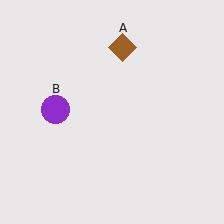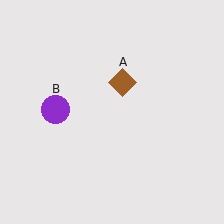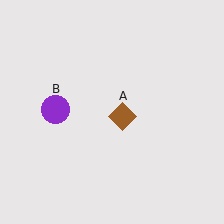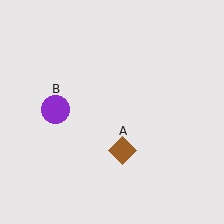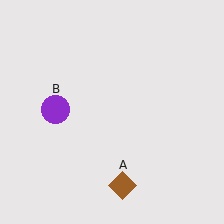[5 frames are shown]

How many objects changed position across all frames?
1 object changed position: brown diamond (object A).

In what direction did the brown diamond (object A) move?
The brown diamond (object A) moved down.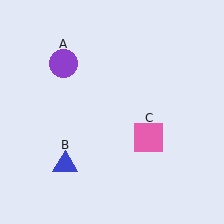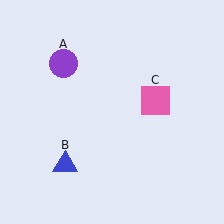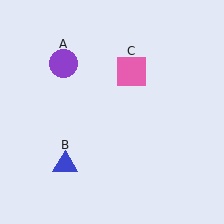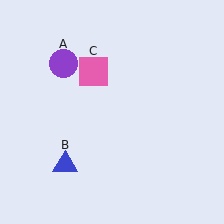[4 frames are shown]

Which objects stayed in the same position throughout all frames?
Purple circle (object A) and blue triangle (object B) remained stationary.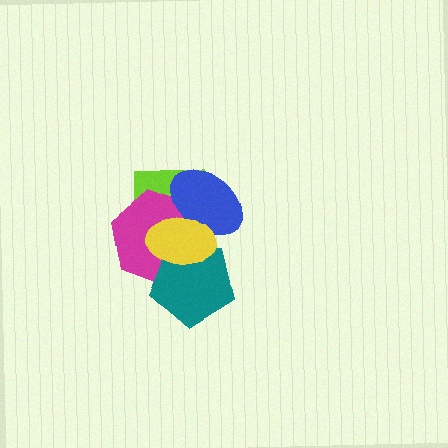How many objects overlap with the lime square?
3 objects overlap with the lime square.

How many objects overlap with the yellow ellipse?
4 objects overlap with the yellow ellipse.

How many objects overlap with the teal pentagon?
2 objects overlap with the teal pentagon.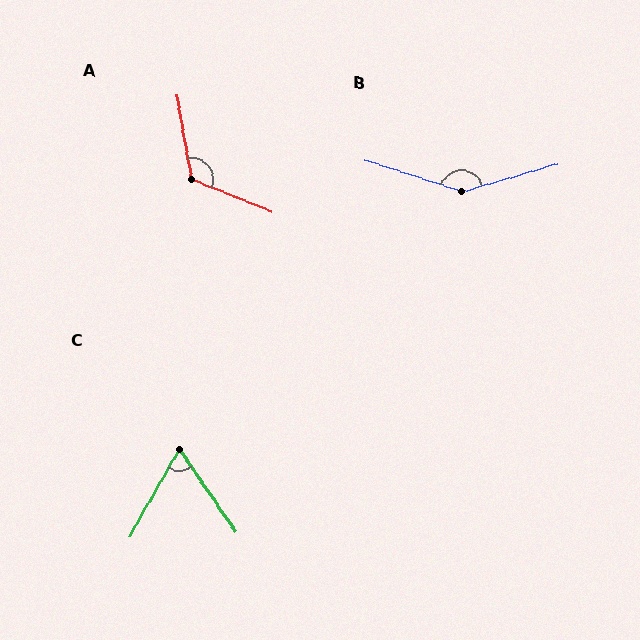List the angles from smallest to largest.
C (64°), A (122°), B (146°).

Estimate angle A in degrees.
Approximately 122 degrees.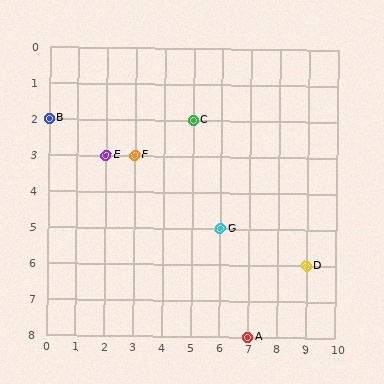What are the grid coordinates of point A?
Point A is at grid coordinates (7, 8).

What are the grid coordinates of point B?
Point B is at grid coordinates (0, 2).